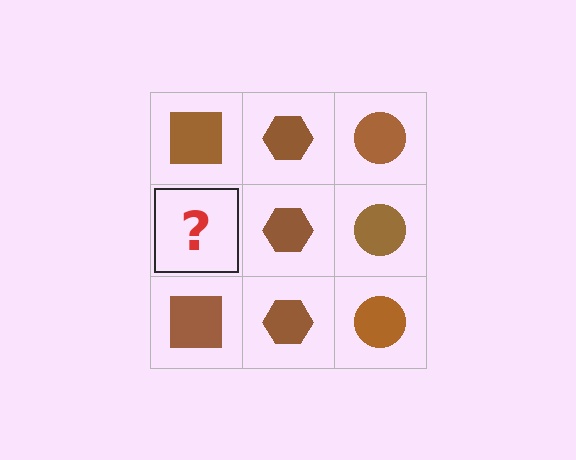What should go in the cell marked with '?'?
The missing cell should contain a brown square.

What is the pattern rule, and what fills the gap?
The rule is that each column has a consistent shape. The gap should be filled with a brown square.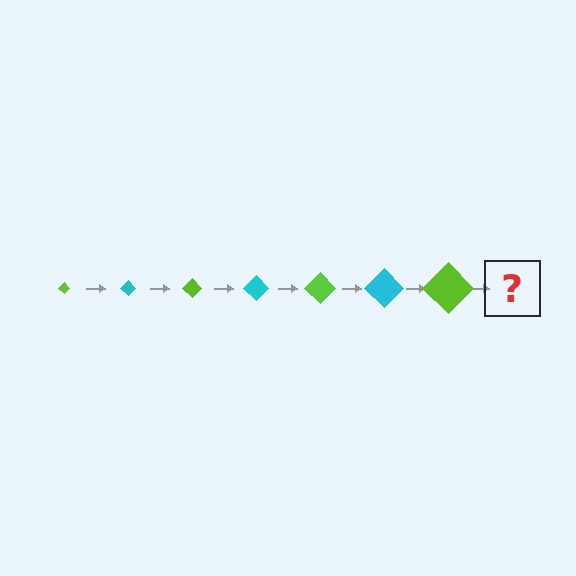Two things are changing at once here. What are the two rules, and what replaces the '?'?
The two rules are that the diamond grows larger each step and the color cycles through lime and cyan. The '?' should be a cyan diamond, larger than the previous one.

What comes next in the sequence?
The next element should be a cyan diamond, larger than the previous one.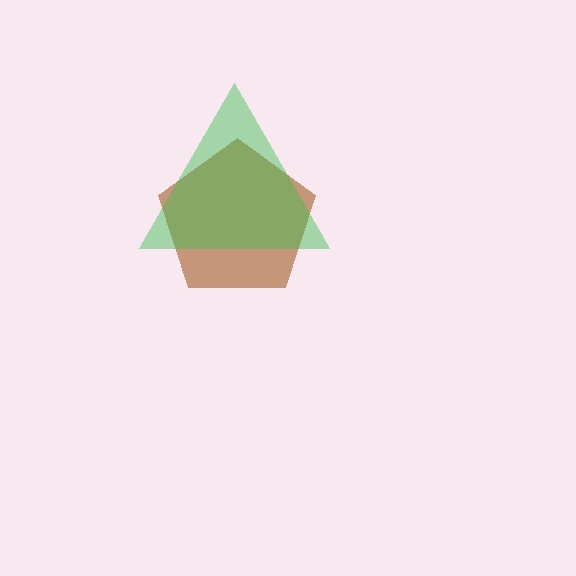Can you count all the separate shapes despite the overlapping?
Yes, there are 2 separate shapes.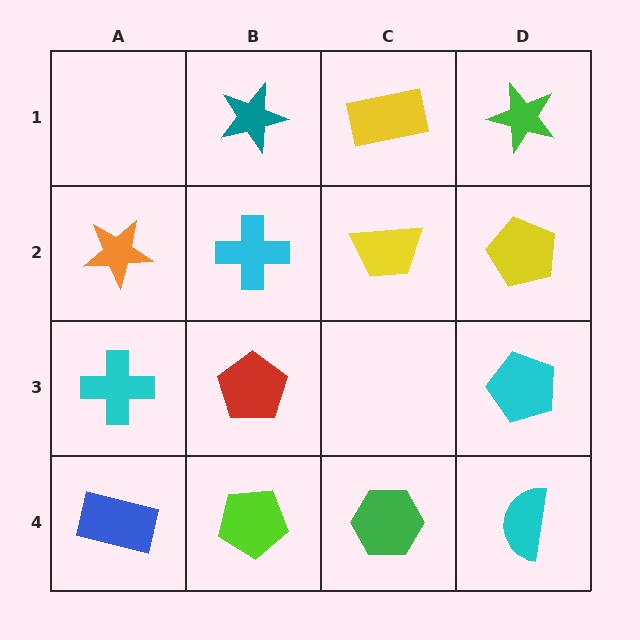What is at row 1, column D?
A green star.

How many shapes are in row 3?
3 shapes.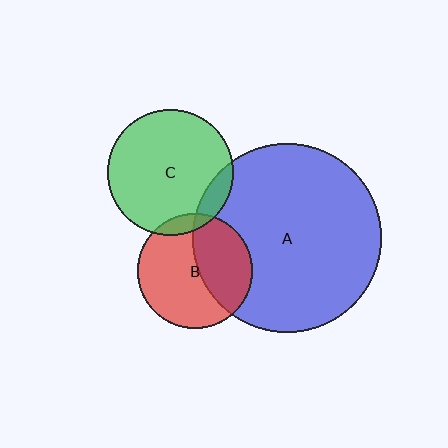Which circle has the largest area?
Circle A (blue).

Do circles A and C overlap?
Yes.